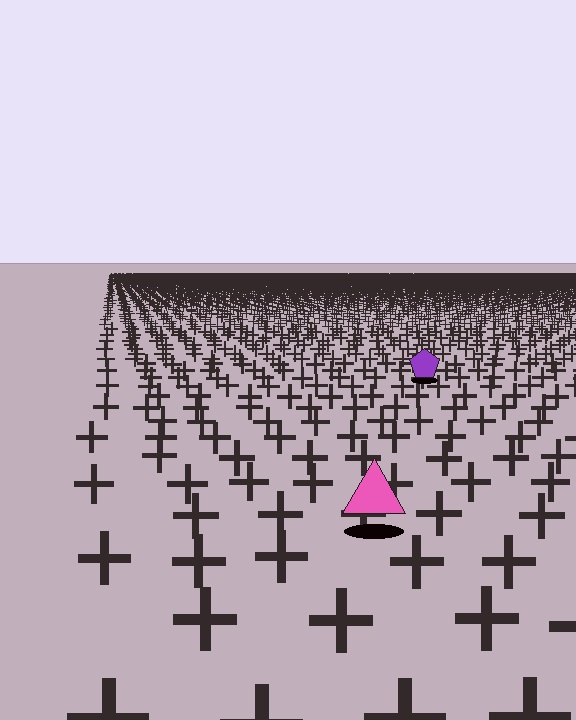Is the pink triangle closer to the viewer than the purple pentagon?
Yes. The pink triangle is closer — you can tell from the texture gradient: the ground texture is coarser near it.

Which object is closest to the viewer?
The pink triangle is closest. The texture marks near it are larger and more spread out.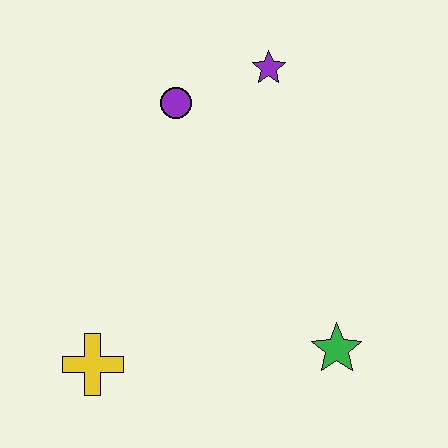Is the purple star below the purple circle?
No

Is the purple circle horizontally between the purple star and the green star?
No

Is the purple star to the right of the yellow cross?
Yes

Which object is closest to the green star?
The yellow cross is closest to the green star.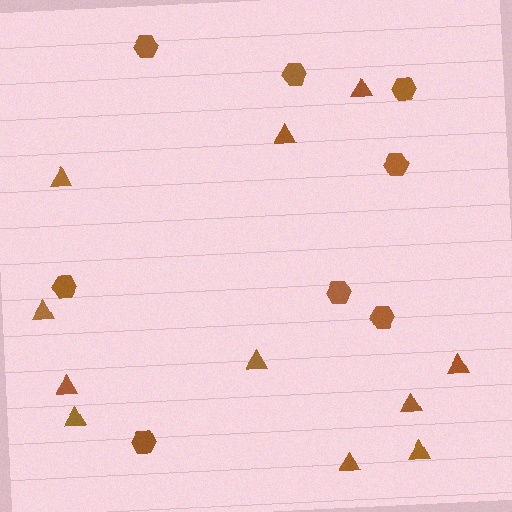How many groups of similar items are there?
There are 2 groups: one group of triangles (11) and one group of hexagons (8).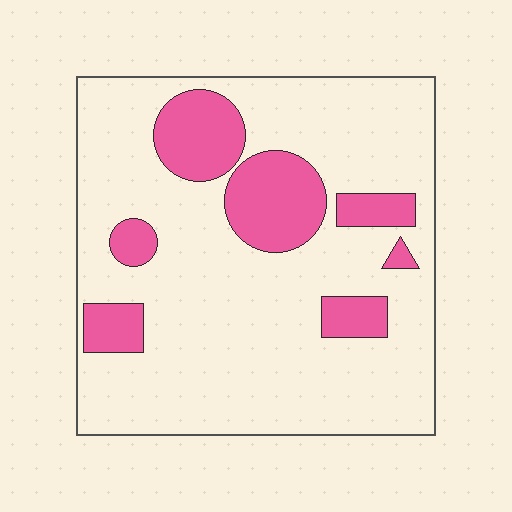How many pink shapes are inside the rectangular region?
7.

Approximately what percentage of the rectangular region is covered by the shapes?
Approximately 20%.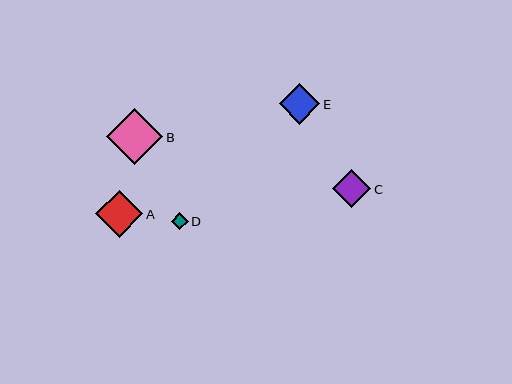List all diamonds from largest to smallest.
From largest to smallest: B, A, E, C, D.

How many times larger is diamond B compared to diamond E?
Diamond B is approximately 1.4 times the size of diamond E.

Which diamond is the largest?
Diamond B is the largest with a size of approximately 56 pixels.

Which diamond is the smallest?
Diamond D is the smallest with a size of approximately 17 pixels.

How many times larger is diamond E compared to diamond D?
Diamond E is approximately 2.4 times the size of diamond D.